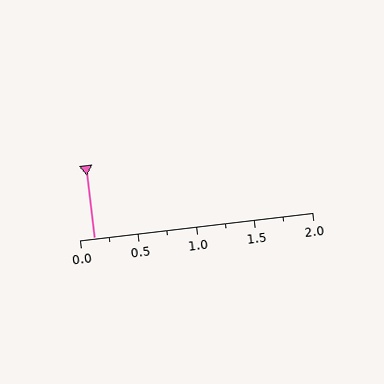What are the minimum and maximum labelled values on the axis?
The axis runs from 0.0 to 2.0.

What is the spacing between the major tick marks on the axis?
The major ticks are spaced 0.5 apart.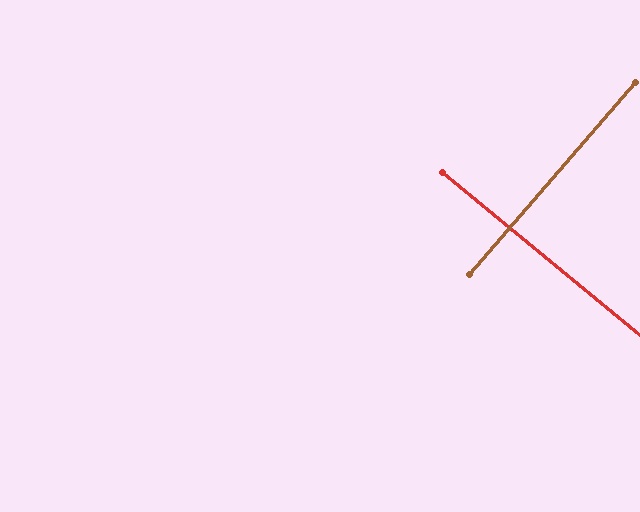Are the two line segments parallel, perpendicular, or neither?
Perpendicular — they meet at approximately 89°.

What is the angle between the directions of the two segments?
Approximately 89 degrees.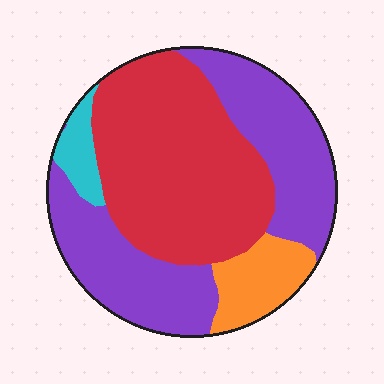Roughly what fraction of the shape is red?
Red covers about 45% of the shape.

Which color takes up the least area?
Cyan, at roughly 5%.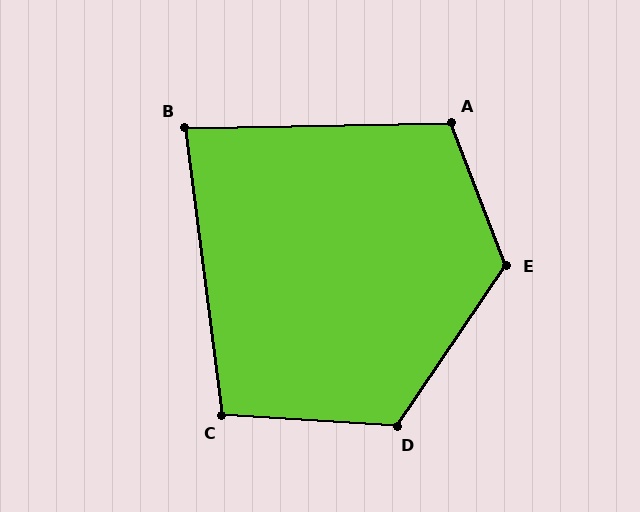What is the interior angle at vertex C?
Approximately 101 degrees (obtuse).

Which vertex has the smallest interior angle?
B, at approximately 84 degrees.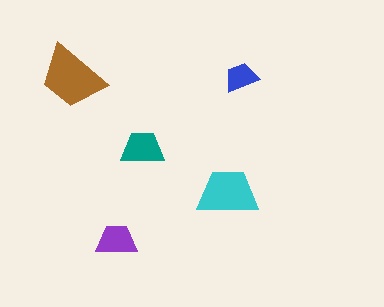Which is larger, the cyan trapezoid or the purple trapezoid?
The cyan one.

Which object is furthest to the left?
The brown trapezoid is leftmost.